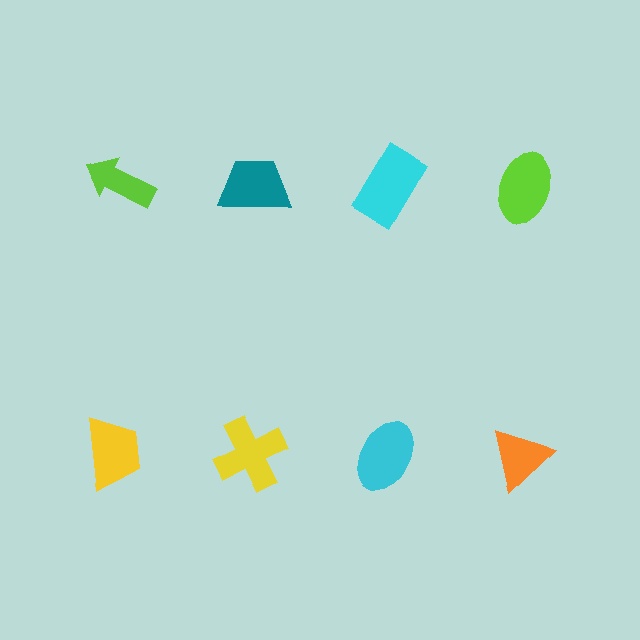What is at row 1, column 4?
A lime ellipse.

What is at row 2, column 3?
A cyan ellipse.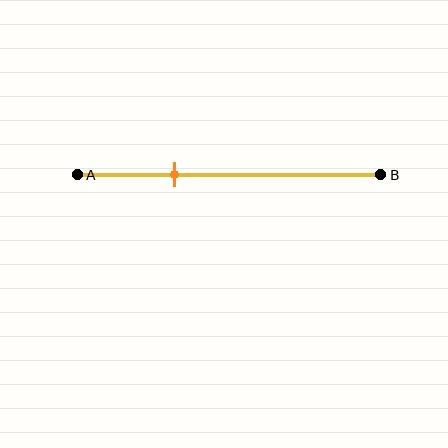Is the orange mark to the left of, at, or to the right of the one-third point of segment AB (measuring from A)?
The orange mark is approximately at the one-third point of segment AB.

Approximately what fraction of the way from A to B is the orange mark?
The orange mark is approximately 30% of the way from A to B.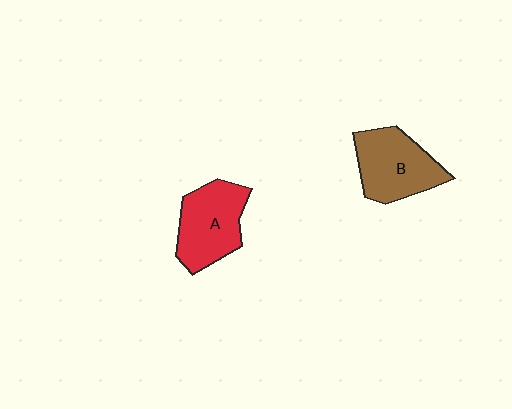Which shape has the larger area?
Shape B (brown).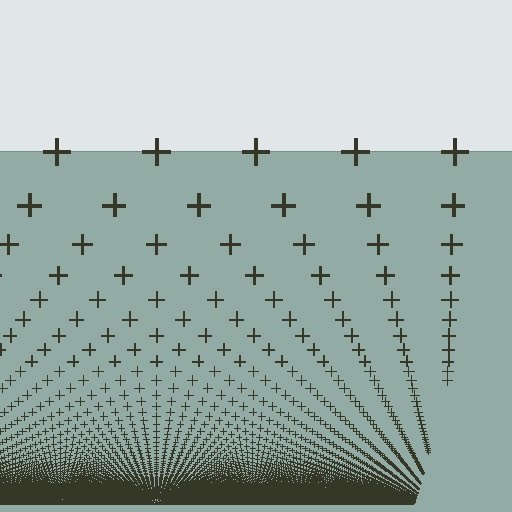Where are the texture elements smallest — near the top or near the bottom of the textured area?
Near the bottom.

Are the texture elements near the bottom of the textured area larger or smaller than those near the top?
Smaller. The gradient is inverted — elements near the bottom are smaller and denser.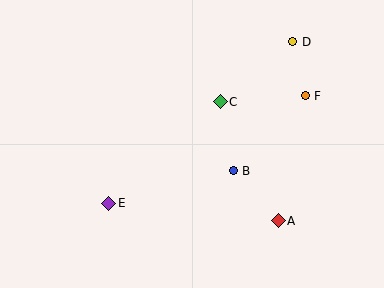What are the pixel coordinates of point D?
Point D is at (293, 42).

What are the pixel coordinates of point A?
Point A is at (278, 221).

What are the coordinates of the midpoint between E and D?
The midpoint between E and D is at (201, 122).